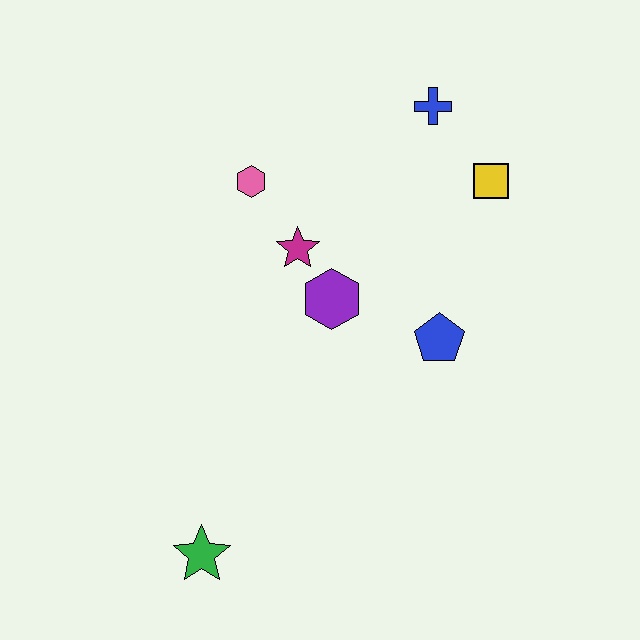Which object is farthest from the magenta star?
The green star is farthest from the magenta star.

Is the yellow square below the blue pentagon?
No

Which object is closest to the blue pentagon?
The purple hexagon is closest to the blue pentagon.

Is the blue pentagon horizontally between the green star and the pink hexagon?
No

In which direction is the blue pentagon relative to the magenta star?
The blue pentagon is to the right of the magenta star.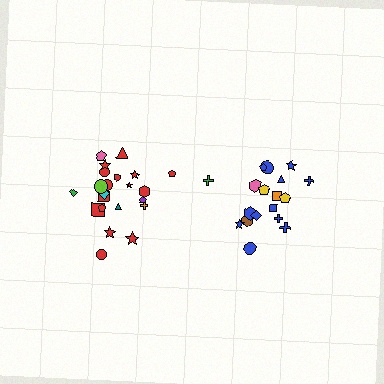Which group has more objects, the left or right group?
The left group.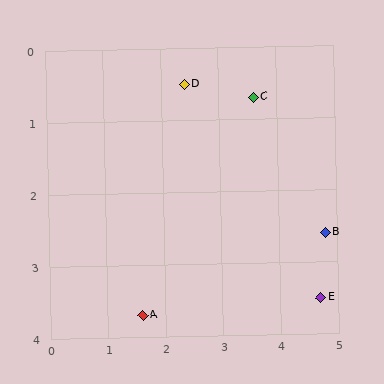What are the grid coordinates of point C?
Point C is at approximately (3.6, 0.7).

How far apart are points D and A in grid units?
Points D and A are about 3.3 grid units apart.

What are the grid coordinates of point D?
Point D is at approximately (2.4, 0.5).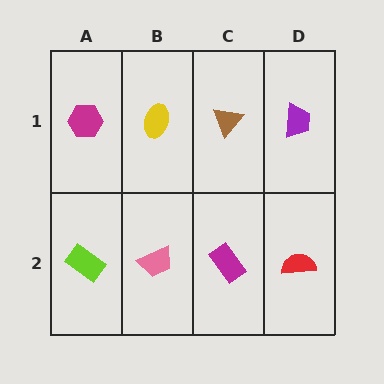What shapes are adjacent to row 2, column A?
A magenta hexagon (row 1, column A), a pink trapezoid (row 2, column B).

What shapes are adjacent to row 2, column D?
A purple trapezoid (row 1, column D), a magenta rectangle (row 2, column C).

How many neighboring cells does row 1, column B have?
3.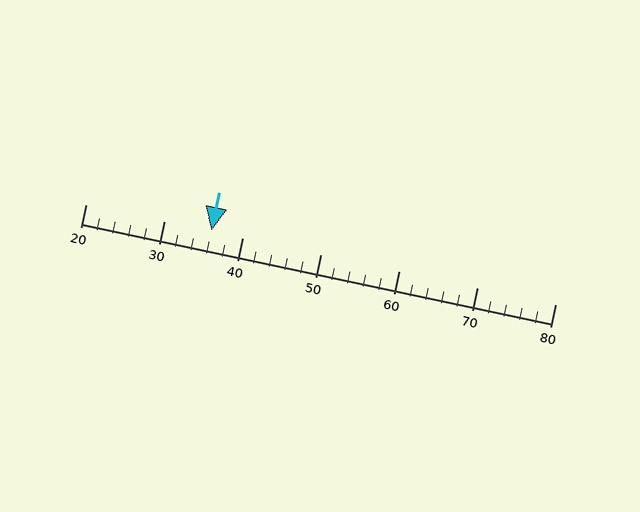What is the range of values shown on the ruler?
The ruler shows values from 20 to 80.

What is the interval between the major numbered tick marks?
The major tick marks are spaced 10 units apart.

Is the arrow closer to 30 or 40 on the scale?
The arrow is closer to 40.